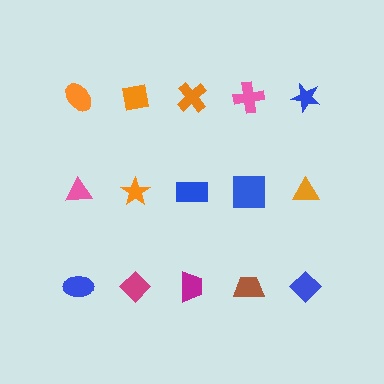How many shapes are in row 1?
5 shapes.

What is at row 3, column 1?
A blue ellipse.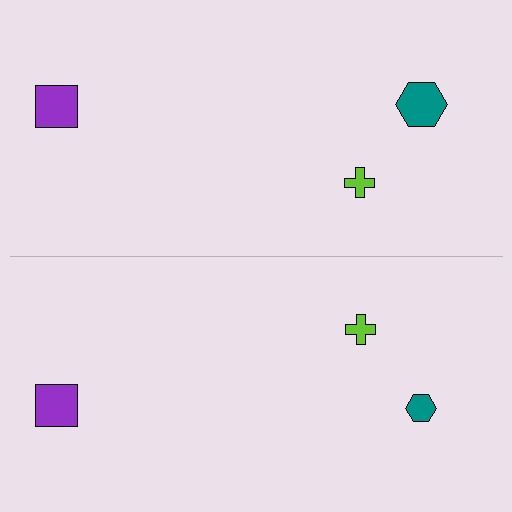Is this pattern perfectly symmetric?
No, the pattern is not perfectly symmetric. The teal hexagon on the bottom side has a different size than its mirror counterpart.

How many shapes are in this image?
There are 6 shapes in this image.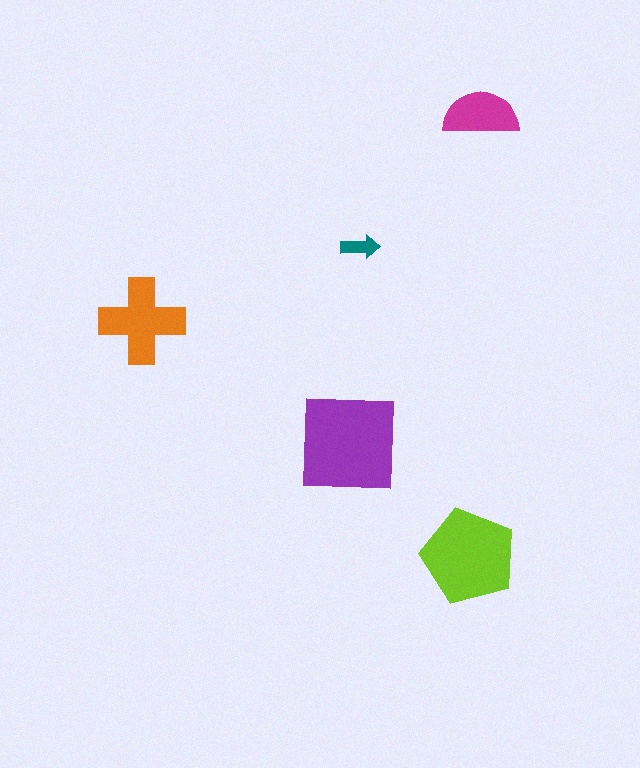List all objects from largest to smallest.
The purple square, the lime pentagon, the orange cross, the magenta semicircle, the teal arrow.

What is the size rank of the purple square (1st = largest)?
1st.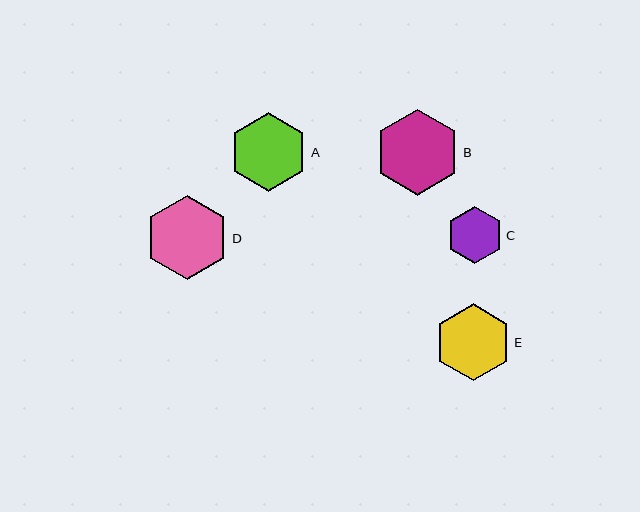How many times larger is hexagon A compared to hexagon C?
Hexagon A is approximately 1.4 times the size of hexagon C.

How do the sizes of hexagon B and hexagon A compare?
Hexagon B and hexagon A are approximately the same size.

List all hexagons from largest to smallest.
From largest to smallest: B, D, A, E, C.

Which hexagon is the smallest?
Hexagon C is the smallest with a size of approximately 56 pixels.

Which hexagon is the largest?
Hexagon B is the largest with a size of approximately 86 pixels.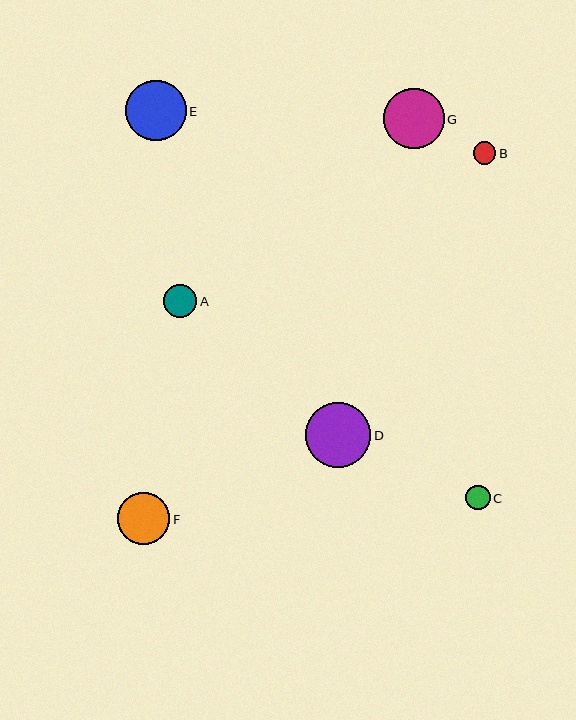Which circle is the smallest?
Circle B is the smallest with a size of approximately 22 pixels.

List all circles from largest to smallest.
From largest to smallest: D, G, E, F, A, C, B.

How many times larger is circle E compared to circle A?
Circle E is approximately 1.8 times the size of circle A.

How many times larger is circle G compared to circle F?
Circle G is approximately 1.1 times the size of circle F.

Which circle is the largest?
Circle D is the largest with a size of approximately 65 pixels.